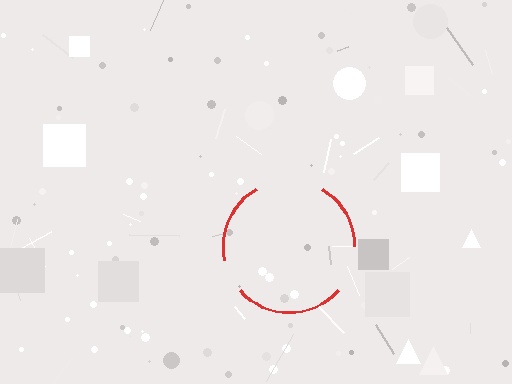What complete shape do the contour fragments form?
The contour fragments form a circle.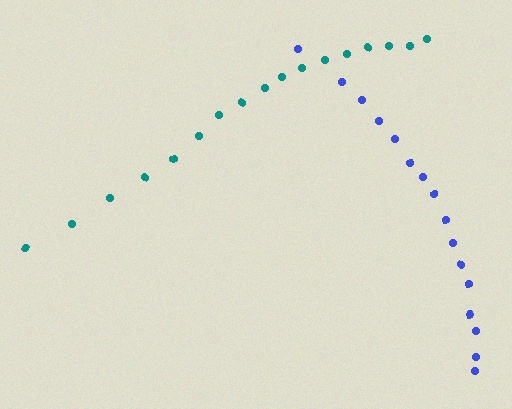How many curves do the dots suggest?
There are 2 distinct paths.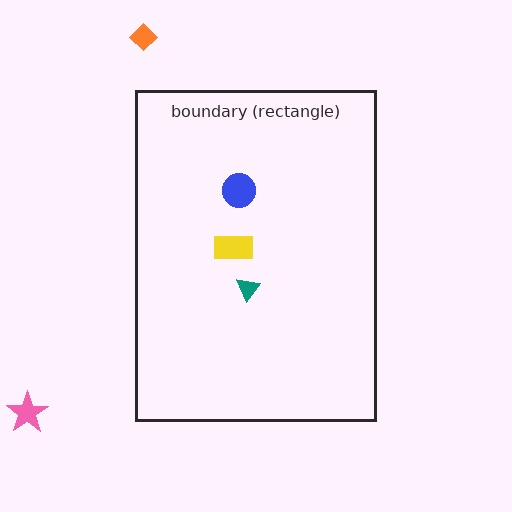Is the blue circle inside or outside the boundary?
Inside.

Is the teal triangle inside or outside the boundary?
Inside.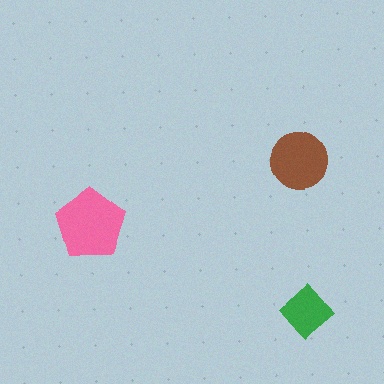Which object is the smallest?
The green diamond.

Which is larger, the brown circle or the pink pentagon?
The pink pentagon.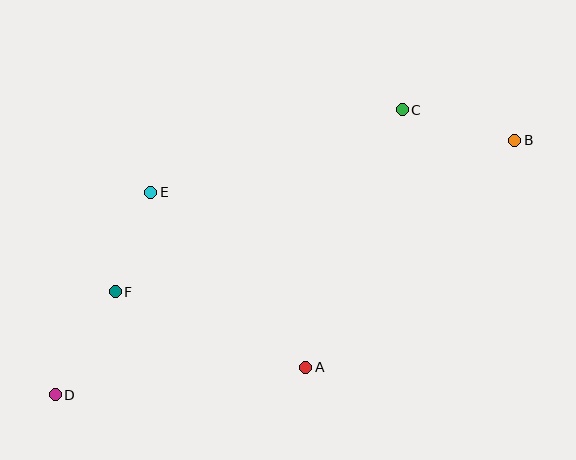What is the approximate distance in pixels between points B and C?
The distance between B and C is approximately 116 pixels.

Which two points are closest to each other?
Points E and F are closest to each other.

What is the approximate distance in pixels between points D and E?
The distance between D and E is approximately 224 pixels.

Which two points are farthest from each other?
Points B and D are farthest from each other.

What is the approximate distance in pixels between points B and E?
The distance between B and E is approximately 368 pixels.